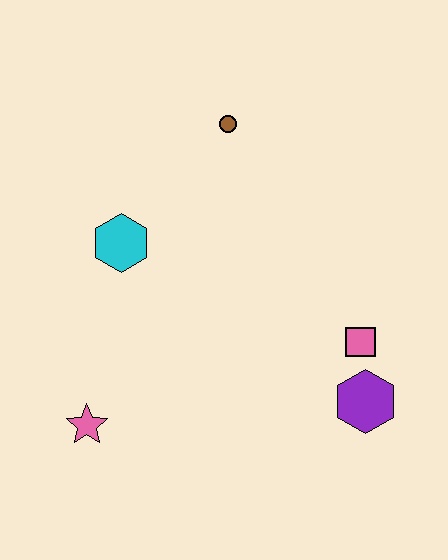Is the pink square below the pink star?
No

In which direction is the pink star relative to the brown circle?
The pink star is below the brown circle.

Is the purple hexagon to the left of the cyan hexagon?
No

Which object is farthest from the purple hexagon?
The brown circle is farthest from the purple hexagon.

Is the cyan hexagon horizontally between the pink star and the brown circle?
Yes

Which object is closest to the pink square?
The purple hexagon is closest to the pink square.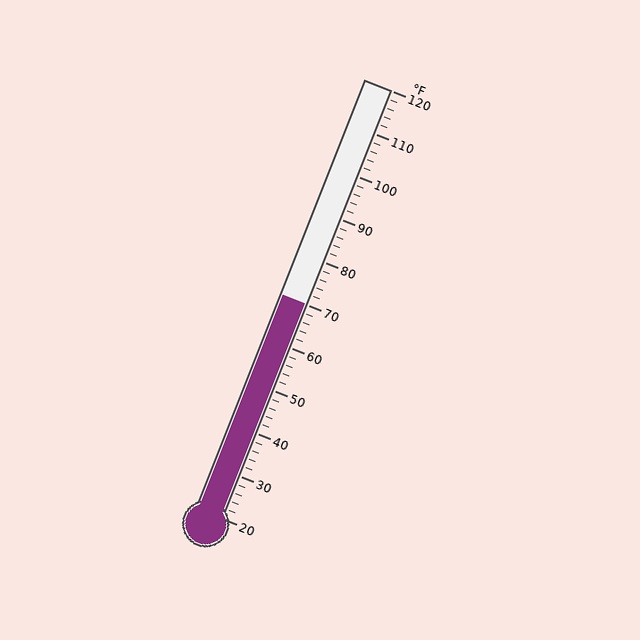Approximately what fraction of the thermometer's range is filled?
The thermometer is filled to approximately 50% of its range.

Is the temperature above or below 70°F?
The temperature is at 70°F.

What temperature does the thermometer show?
The thermometer shows approximately 70°F.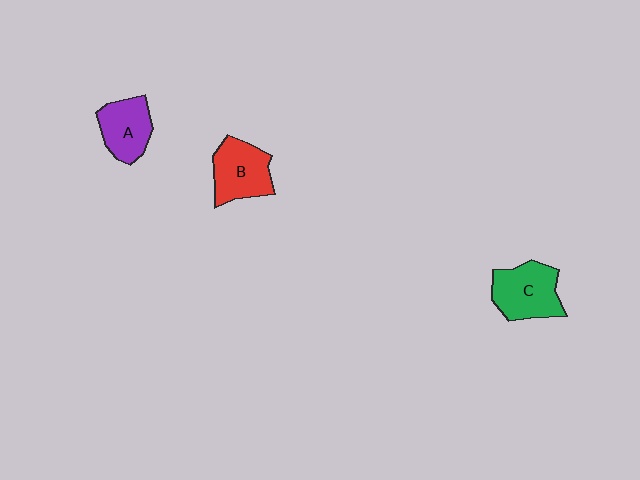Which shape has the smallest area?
Shape A (purple).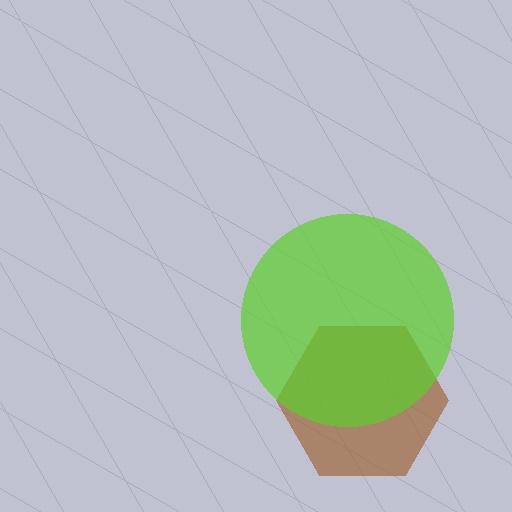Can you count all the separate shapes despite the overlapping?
Yes, there are 2 separate shapes.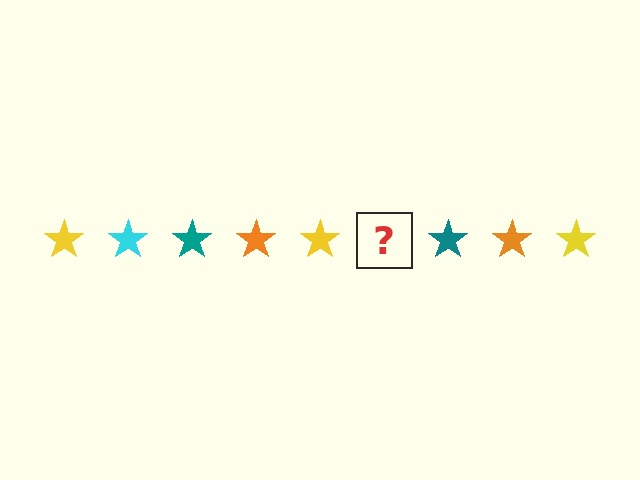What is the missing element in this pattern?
The missing element is a cyan star.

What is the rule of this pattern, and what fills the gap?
The rule is that the pattern cycles through yellow, cyan, teal, orange stars. The gap should be filled with a cyan star.